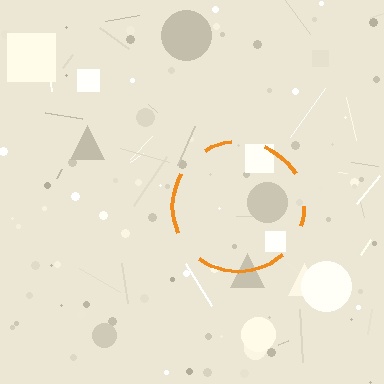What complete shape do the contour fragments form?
The contour fragments form a circle.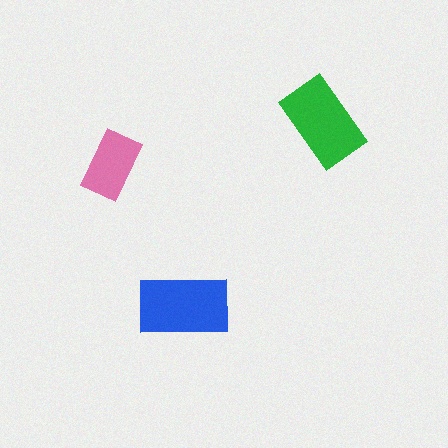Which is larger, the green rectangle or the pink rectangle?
The green one.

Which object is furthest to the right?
The green rectangle is rightmost.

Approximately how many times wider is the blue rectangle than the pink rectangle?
About 1.5 times wider.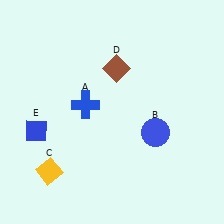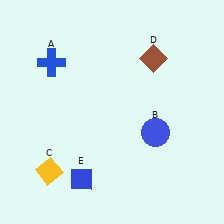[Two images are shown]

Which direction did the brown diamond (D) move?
The brown diamond (D) moved right.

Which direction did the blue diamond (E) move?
The blue diamond (E) moved down.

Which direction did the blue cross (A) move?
The blue cross (A) moved up.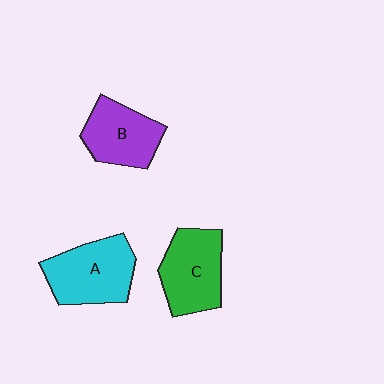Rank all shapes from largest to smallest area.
From largest to smallest: A (cyan), C (green), B (purple).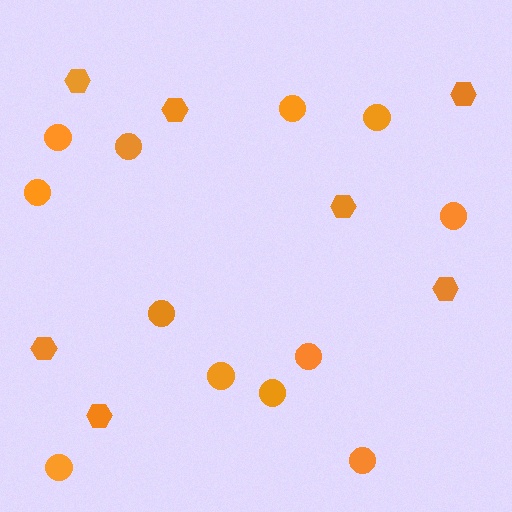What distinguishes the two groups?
There are 2 groups: one group of circles (12) and one group of hexagons (7).